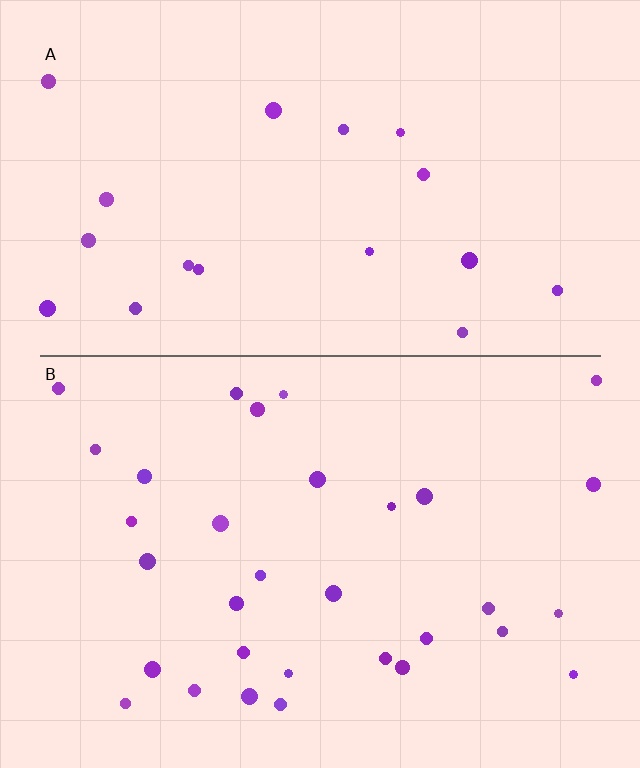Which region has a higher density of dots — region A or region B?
B (the bottom).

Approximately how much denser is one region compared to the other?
Approximately 1.7× — region B over region A.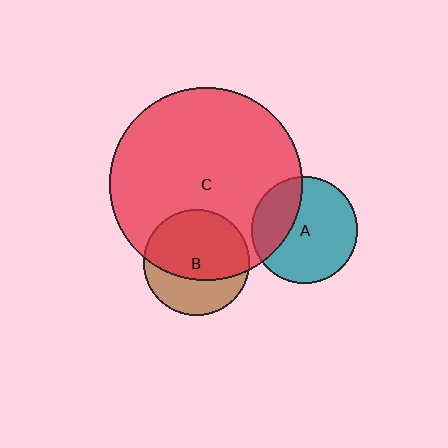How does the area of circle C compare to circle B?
Approximately 3.3 times.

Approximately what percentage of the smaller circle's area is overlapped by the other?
Approximately 65%.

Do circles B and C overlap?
Yes.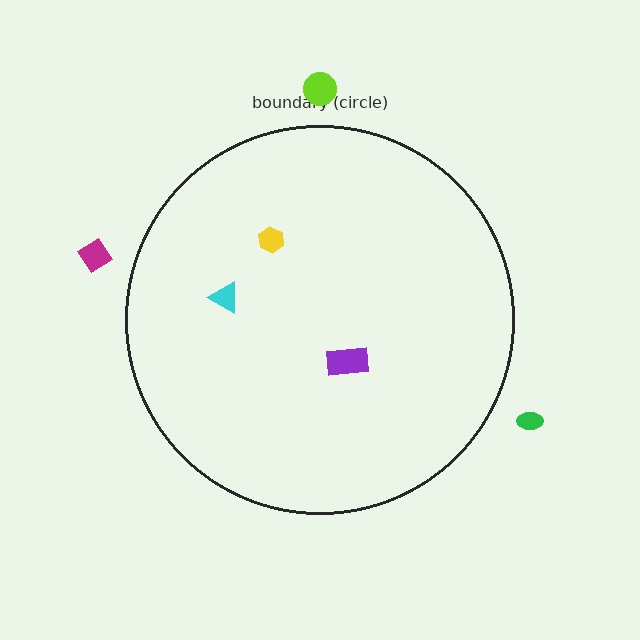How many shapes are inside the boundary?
3 inside, 3 outside.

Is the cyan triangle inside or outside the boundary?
Inside.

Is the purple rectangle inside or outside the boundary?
Inside.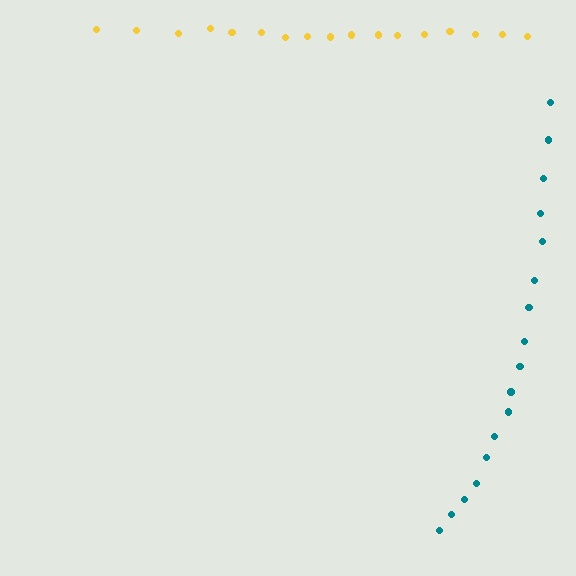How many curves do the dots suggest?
There are 2 distinct paths.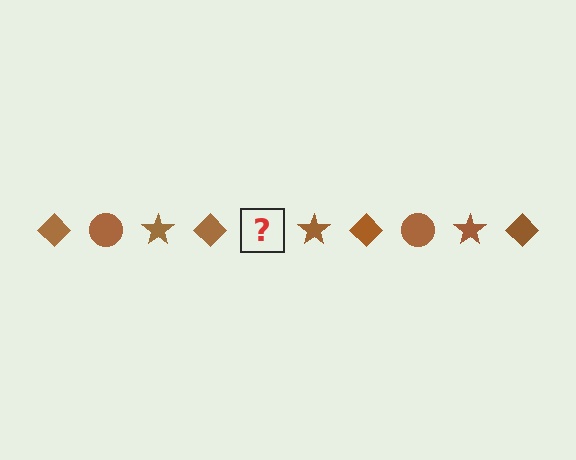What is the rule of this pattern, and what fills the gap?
The rule is that the pattern cycles through diamond, circle, star shapes in brown. The gap should be filled with a brown circle.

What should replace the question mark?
The question mark should be replaced with a brown circle.